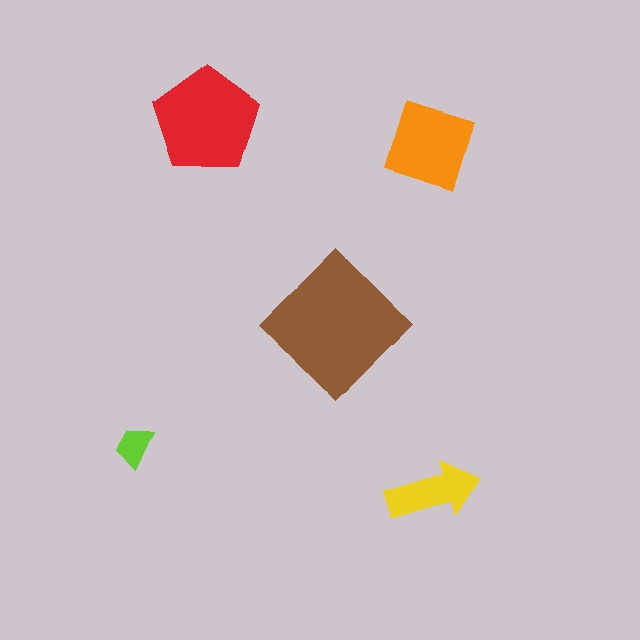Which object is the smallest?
The lime trapezoid.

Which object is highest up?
The red pentagon is topmost.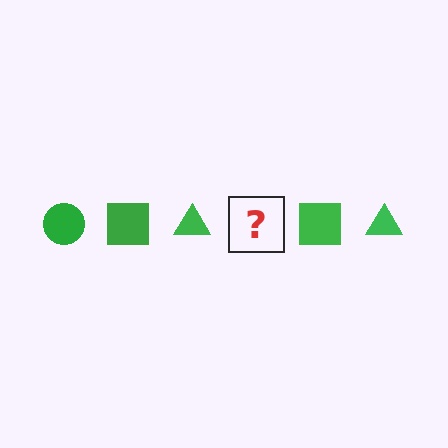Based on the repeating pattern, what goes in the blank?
The blank should be a green circle.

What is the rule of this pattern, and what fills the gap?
The rule is that the pattern cycles through circle, square, triangle shapes in green. The gap should be filled with a green circle.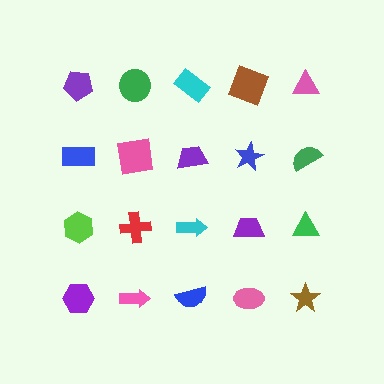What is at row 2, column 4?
A blue star.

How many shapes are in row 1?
5 shapes.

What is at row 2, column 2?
A pink square.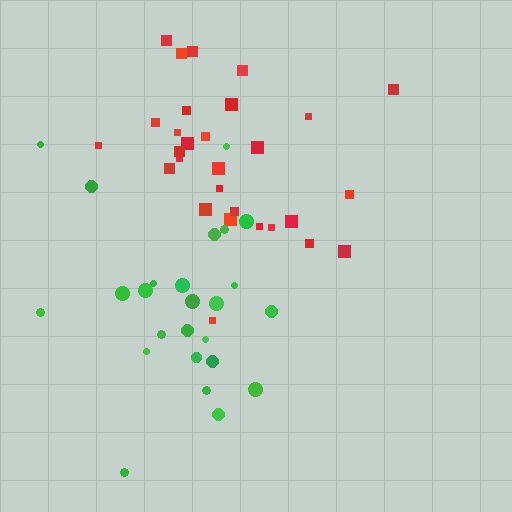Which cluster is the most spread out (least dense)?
Green.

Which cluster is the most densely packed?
Red.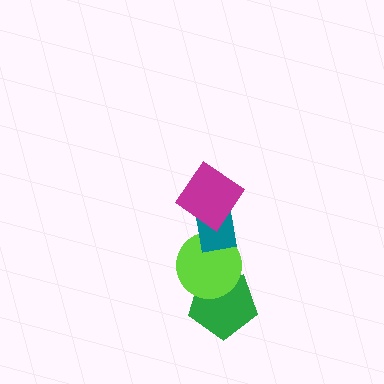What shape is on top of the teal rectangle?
The magenta diamond is on top of the teal rectangle.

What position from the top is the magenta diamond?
The magenta diamond is 1st from the top.